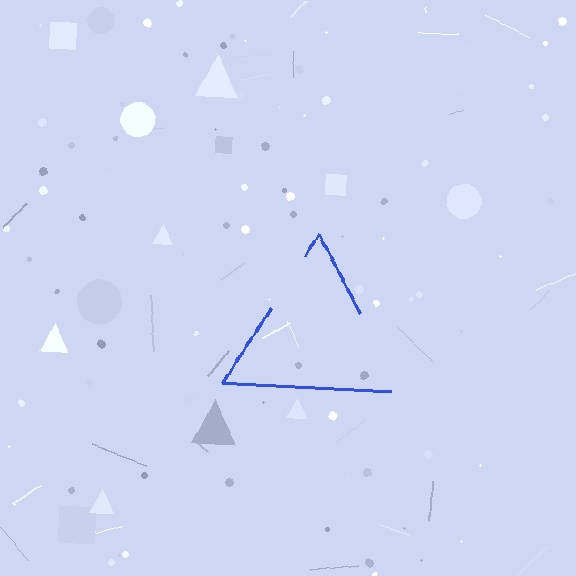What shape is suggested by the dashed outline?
The dashed outline suggests a triangle.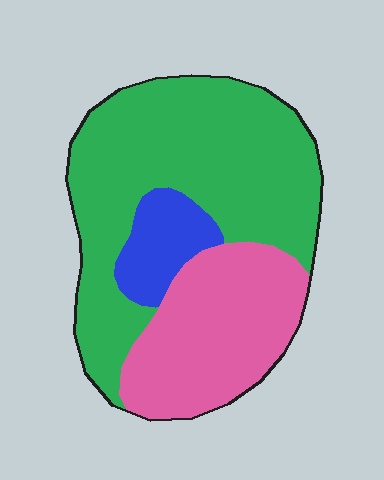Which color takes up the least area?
Blue, at roughly 10%.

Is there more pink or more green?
Green.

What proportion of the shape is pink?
Pink takes up about one third (1/3) of the shape.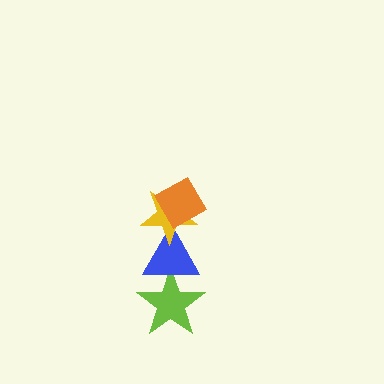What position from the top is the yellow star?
The yellow star is 2nd from the top.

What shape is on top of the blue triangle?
The yellow star is on top of the blue triangle.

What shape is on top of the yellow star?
The orange diamond is on top of the yellow star.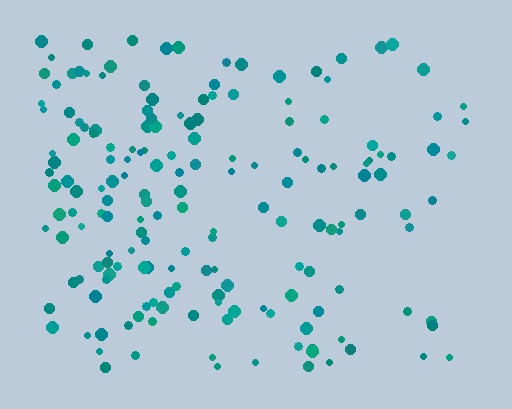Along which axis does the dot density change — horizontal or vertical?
Horizontal.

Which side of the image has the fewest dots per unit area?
The right.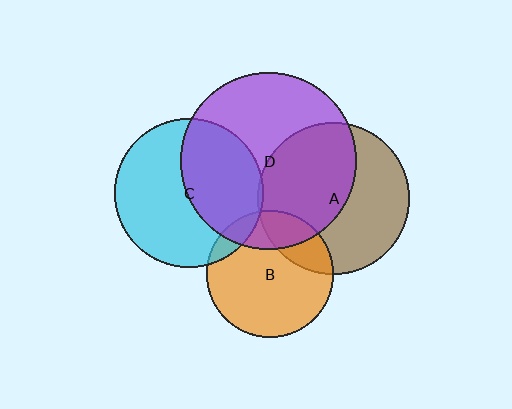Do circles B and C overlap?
Yes.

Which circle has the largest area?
Circle D (purple).